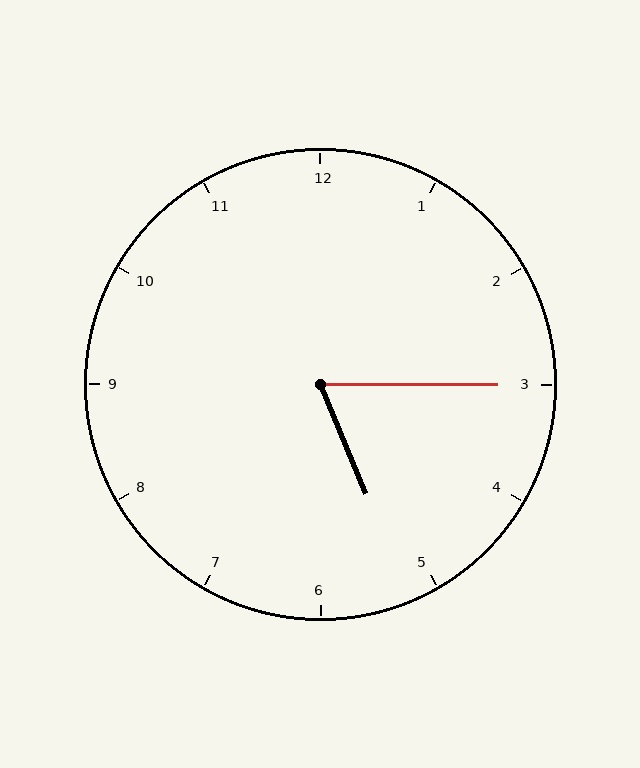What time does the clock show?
5:15.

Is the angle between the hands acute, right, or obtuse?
It is acute.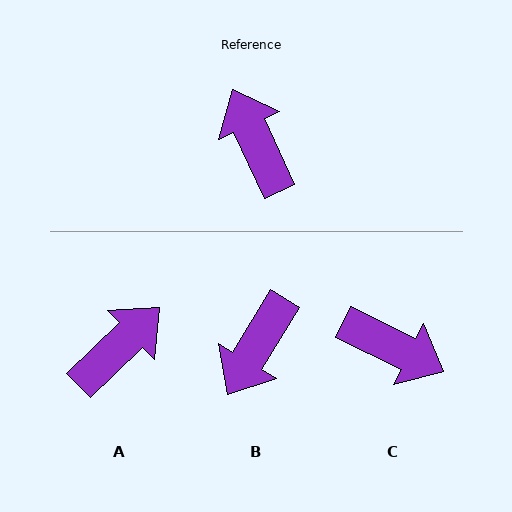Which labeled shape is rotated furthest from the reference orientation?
C, about 141 degrees away.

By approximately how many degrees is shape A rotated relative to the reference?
Approximately 71 degrees clockwise.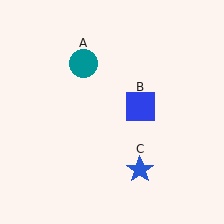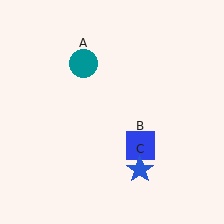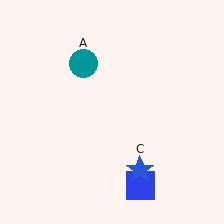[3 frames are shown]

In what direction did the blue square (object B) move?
The blue square (object B) moved down.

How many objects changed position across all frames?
1 object changed position: blue square (object B).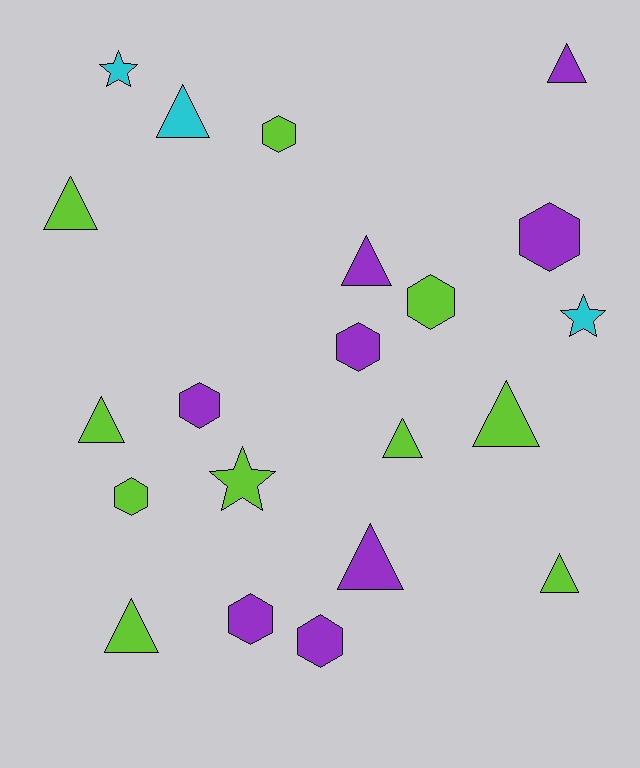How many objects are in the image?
There are 21 objects.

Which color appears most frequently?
Lime, with 10 objects.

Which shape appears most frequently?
Triangle, with 10 objects.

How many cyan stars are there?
There are 2 cyan stars.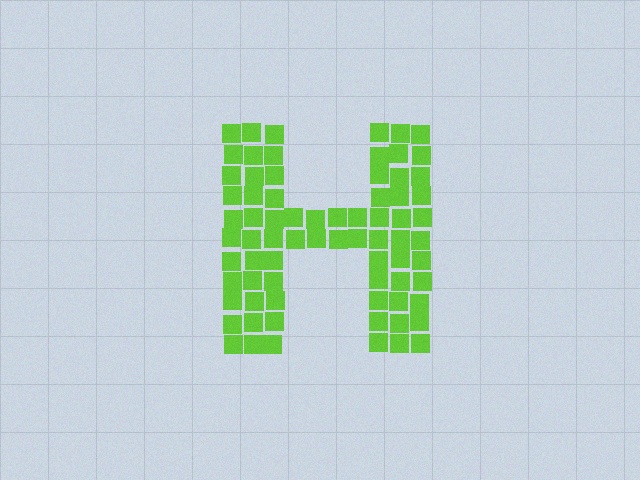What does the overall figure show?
The overall figure shows the letter H.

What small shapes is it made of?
It is made of small squares.